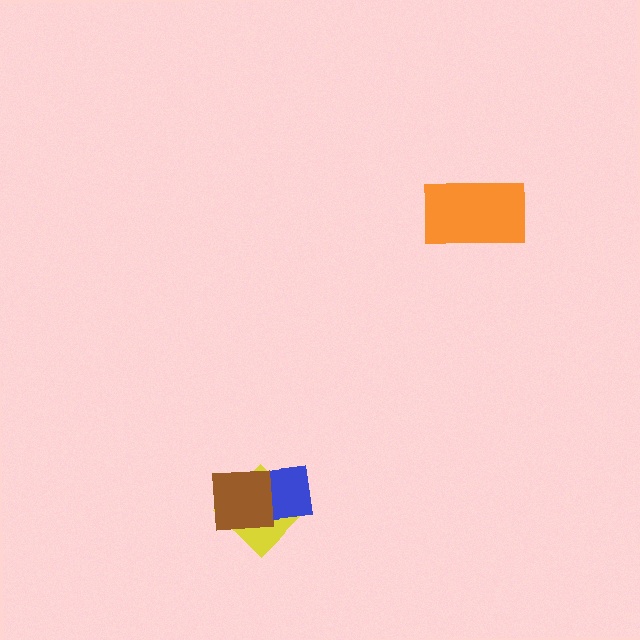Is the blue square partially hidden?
Yes, it is partially covered by another shape.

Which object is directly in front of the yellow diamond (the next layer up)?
The blue square is directly in front of the yellow diamond.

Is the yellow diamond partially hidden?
Yes, it is partially covered by another shape.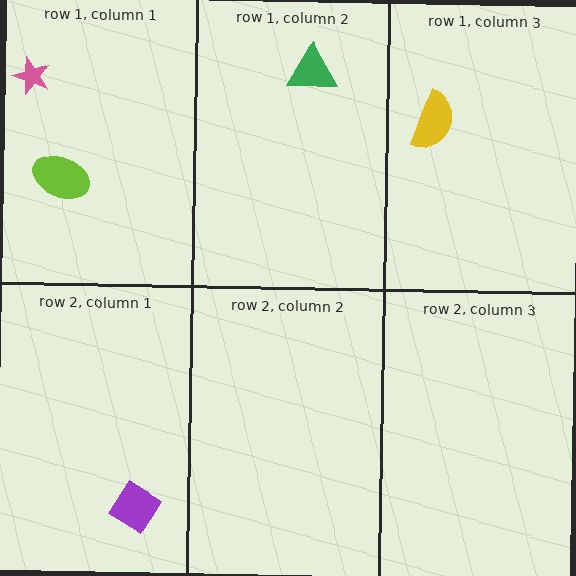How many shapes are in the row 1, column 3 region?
1.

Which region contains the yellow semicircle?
The row 1, column 3 region.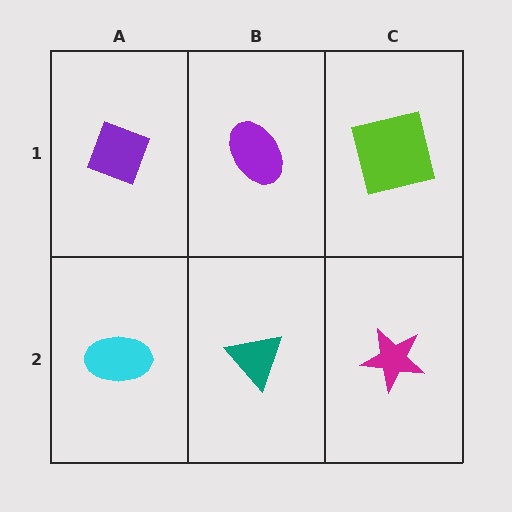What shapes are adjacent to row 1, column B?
A teal triangle (row 2, column B), a purple diamond (row 1, column A), a lime square (row 1, column C).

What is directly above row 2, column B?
A purple ellipse.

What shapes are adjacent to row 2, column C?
A lime square (row 1, column C), a teal triangle (row 2, column B).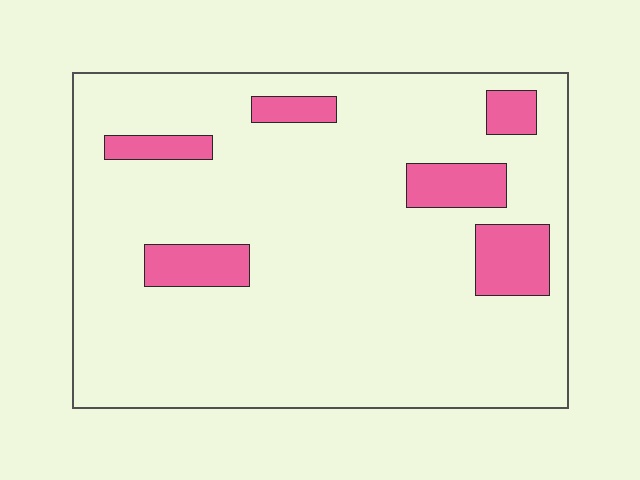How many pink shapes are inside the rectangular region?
6.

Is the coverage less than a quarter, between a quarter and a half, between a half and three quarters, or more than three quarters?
Less than a quarter.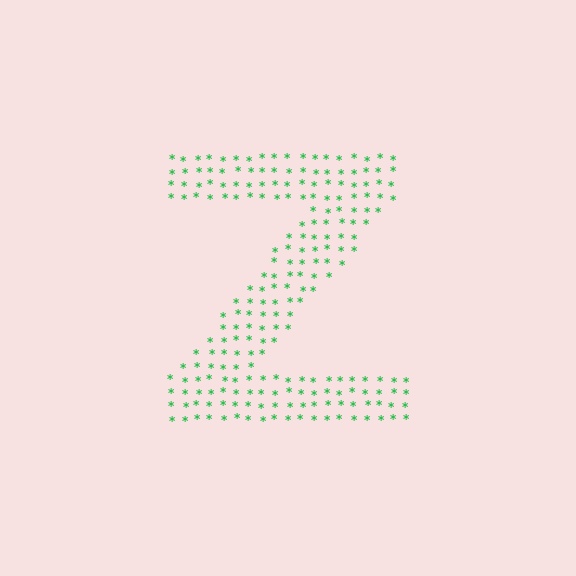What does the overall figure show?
The overall figure shows the letter Z.